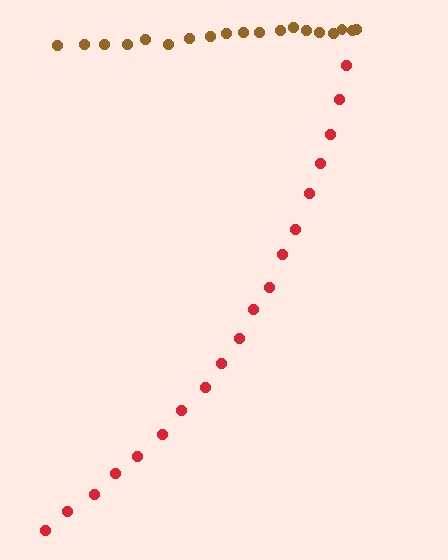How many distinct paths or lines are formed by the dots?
There are 2 distinct paths.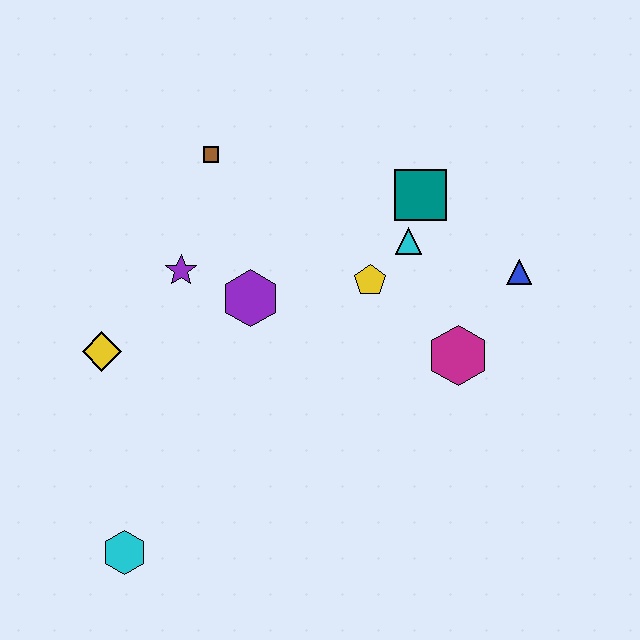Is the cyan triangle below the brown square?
Yes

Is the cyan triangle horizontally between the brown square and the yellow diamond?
No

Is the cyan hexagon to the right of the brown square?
No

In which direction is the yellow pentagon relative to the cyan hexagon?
The yellow pentagon is above the cyan hexagon.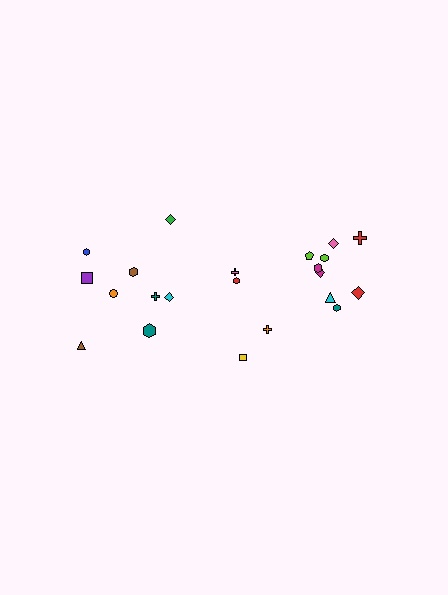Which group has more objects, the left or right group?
The right group.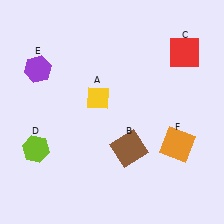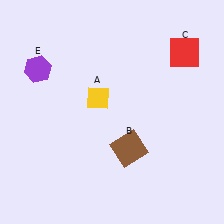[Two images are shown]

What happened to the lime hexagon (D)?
The lime hexagon (D) was removed in Image 2. It was in the bottom-left area of Image 1.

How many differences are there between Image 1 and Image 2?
There are 2 differences between the two images.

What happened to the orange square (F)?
The orange square (F) was removed in Image 2. It was in the bottom-right area of Image 1.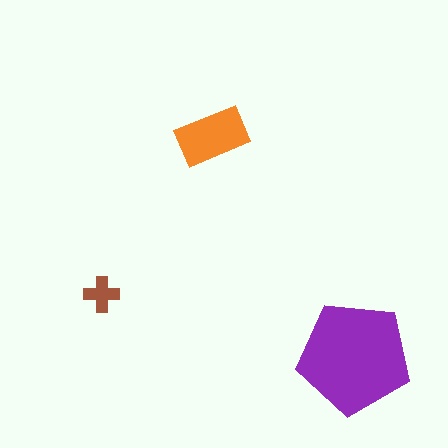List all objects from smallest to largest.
The brown cross, the orange rectangle, the purple pentagon.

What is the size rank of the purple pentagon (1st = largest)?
1st.